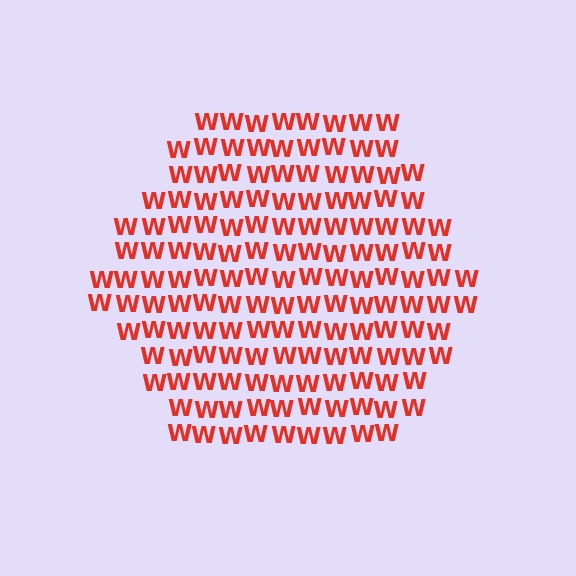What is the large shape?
The large shape is a hexagon.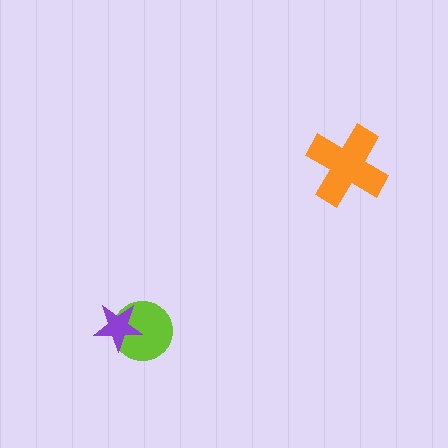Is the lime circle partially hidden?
Yes, it is partially covered by another shape.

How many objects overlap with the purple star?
1 object overlaps with the purple star.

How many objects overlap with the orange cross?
0 objects overlap with the orange cross.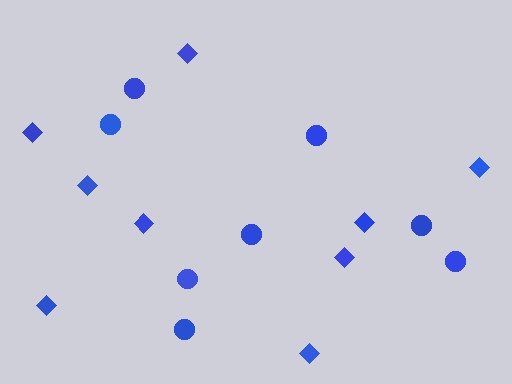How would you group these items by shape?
There are 2 groups: one group of circles (8) and one group of diamonds (9).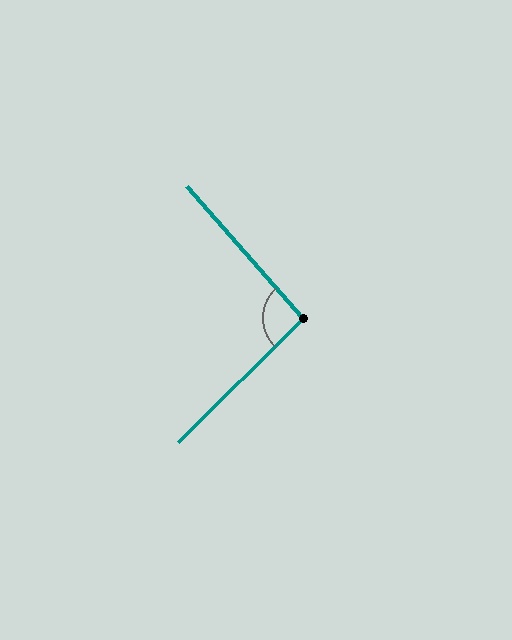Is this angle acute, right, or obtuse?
It is approximately a right angle.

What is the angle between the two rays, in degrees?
Approximately 94 degrees.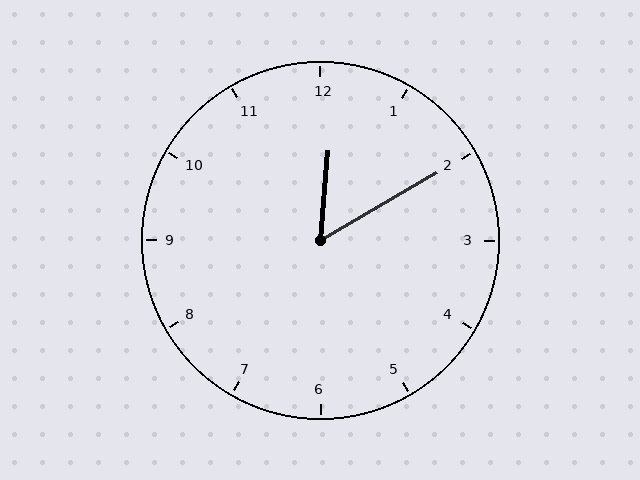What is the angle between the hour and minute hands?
Approximately 55 degrees.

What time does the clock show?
12:10.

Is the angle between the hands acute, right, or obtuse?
It is acute.